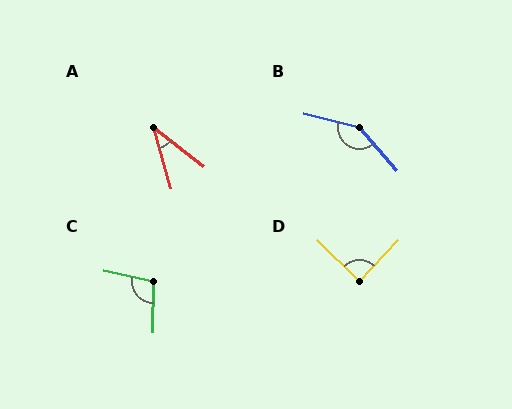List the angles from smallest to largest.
A (36°), D (88°), C (103°), B (145°).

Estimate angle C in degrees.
Approximately 103 degrees.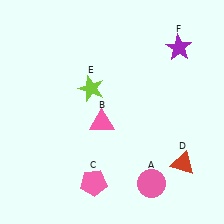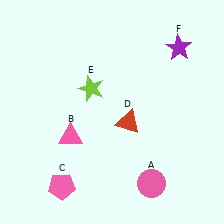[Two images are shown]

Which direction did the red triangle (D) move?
The red triangle (D) moved left.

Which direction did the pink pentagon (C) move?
The pink pentagon (C) moved left.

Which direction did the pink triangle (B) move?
The pink triangle (B) moved left.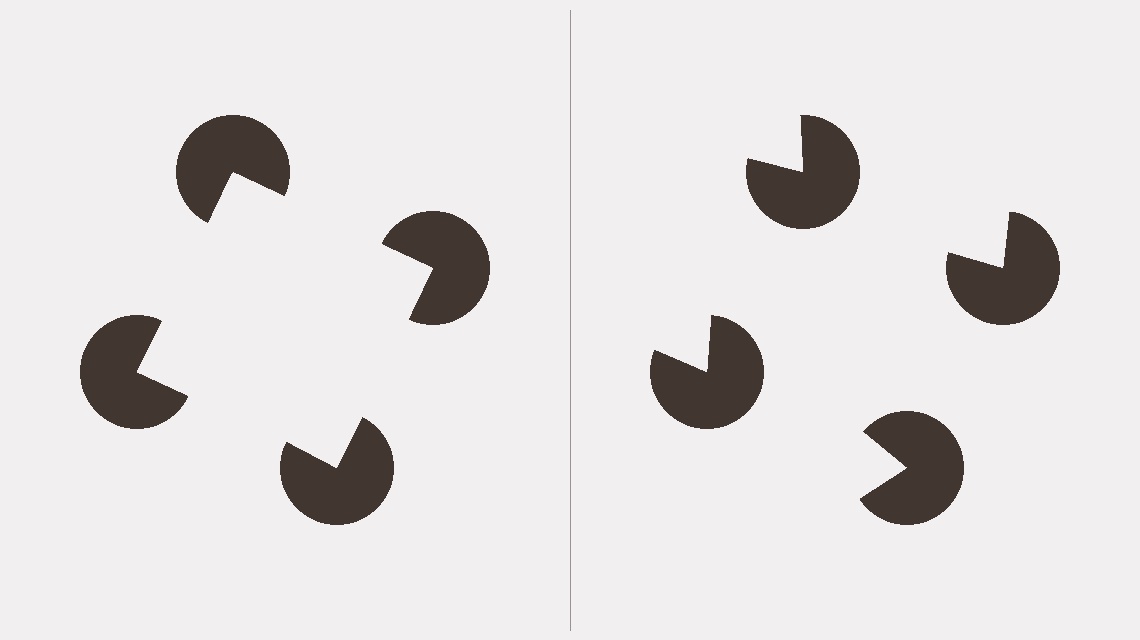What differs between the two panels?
The pac-man discs are positioned identically on both sides; only the wedge orientations differ. On the left they align to a square; on the right they are misaligned.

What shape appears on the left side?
An illusory square.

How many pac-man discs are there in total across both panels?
8 — 4 on each side.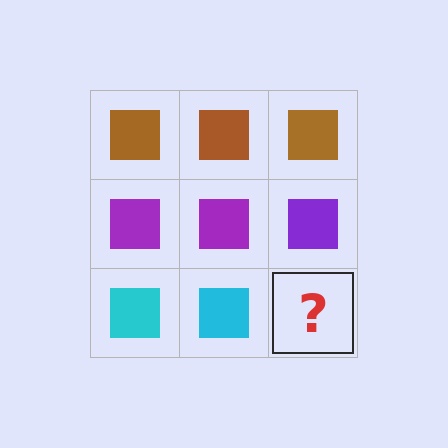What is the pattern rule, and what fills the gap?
The rule is that each row has a consistent color. The gap should be filled with a cyan square.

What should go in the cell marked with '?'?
The missing cell should contain a cyan square.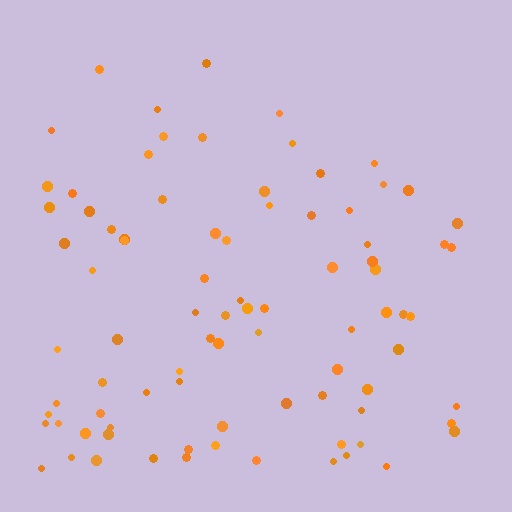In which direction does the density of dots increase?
From top to bottom, with the bottom side densest.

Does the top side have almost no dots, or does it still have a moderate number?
Still a moderate number, just noticeably fewer than the bottom.